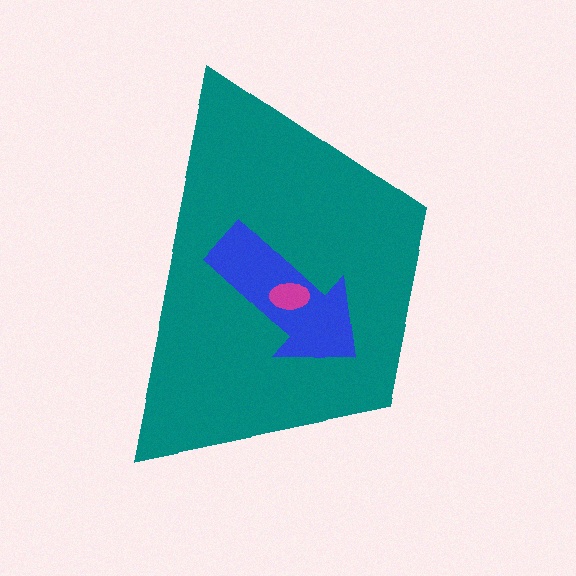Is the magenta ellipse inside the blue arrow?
Yes.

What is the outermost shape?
The teal trapezoid.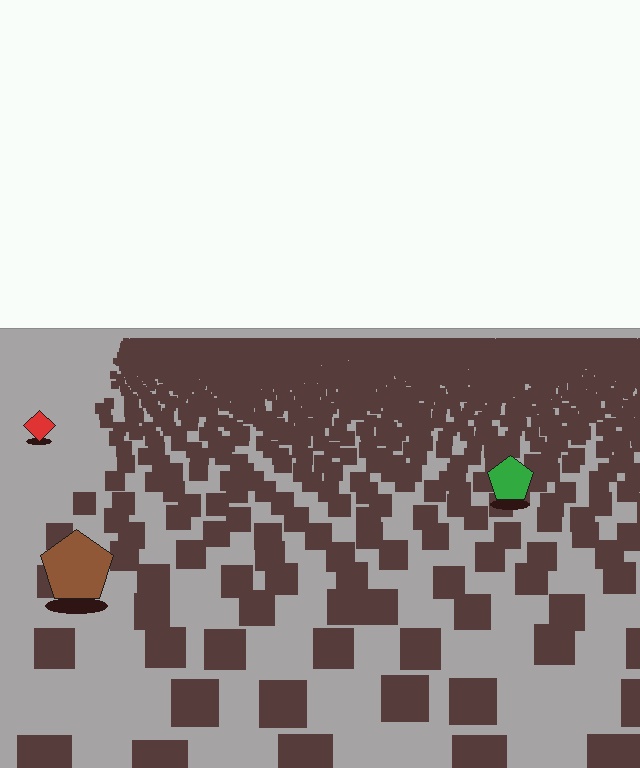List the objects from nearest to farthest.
From nearest to farthest: the brown pentagon, the green pentagon, the red diamond.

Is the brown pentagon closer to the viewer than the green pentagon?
Yes. The brown pentagon is closer — you can tell from the texture gradient: the ground texture is coarser near it.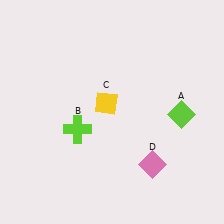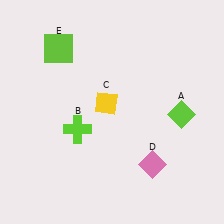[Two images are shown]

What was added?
A lime square (E) was added in Image 2.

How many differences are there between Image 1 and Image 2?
There is 1 difference between the two images.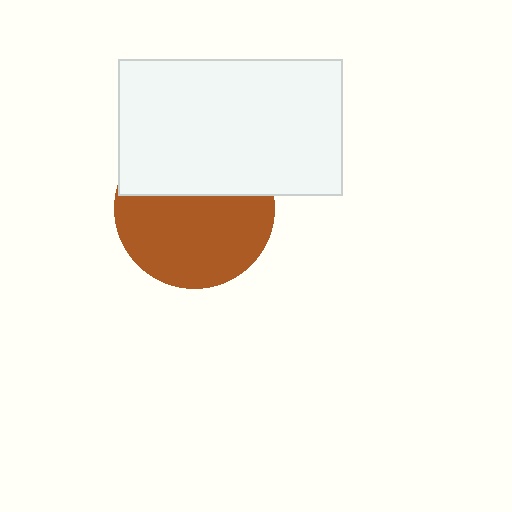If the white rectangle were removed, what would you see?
You would see the complete brown circle.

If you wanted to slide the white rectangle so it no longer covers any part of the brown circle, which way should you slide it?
Slide it up — that is the most direct way to separate the two shapes.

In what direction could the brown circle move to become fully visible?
The brown circle could move down. That would shift it out from behind the white rectangle entirely.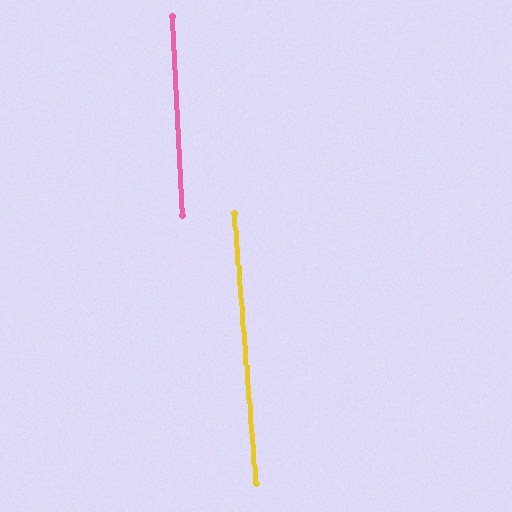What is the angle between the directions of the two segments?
Approximately 2 degrees.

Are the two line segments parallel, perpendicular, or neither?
Parallel — their directions differ by only 1.6°.